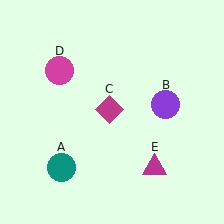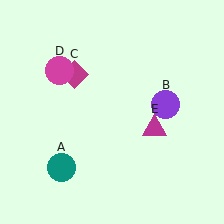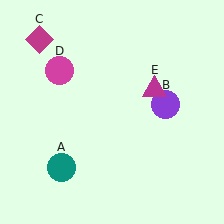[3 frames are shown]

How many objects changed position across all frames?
2 objects changed position: magenta diamond (object C), magenta triangle (object E).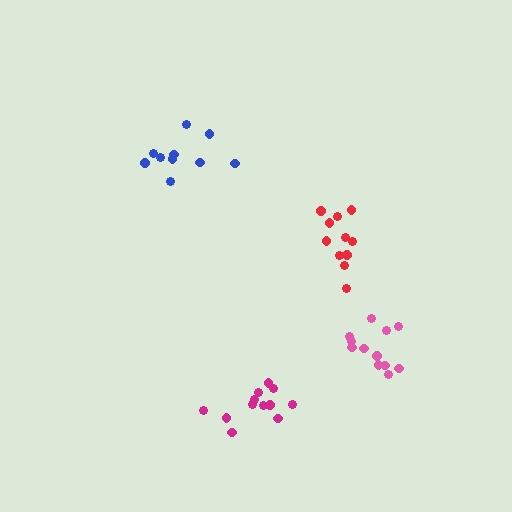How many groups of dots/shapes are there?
There are 4 groups.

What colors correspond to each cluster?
The clusters are colored: magenta, red, blue, pink.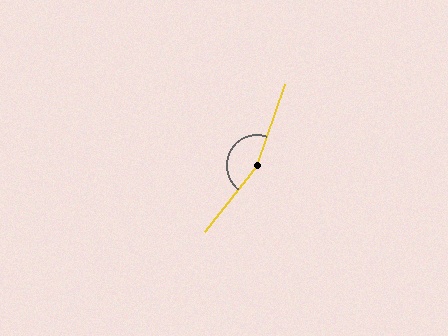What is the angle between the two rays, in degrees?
Approximately 161 degrees.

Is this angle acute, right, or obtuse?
It is obtuse.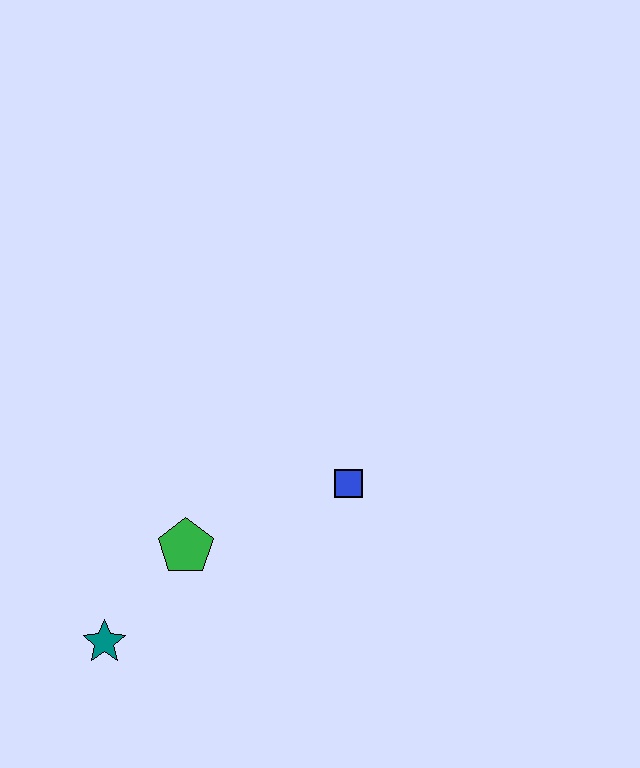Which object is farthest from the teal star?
The blue square is farthest from the teal star.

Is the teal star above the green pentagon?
No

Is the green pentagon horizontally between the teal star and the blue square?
Yes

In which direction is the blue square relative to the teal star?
The blue square is to the right of the teal star.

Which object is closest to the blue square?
The green pentagon is closest to the blue square.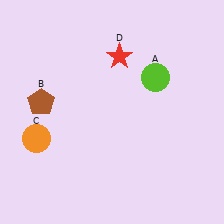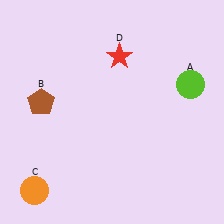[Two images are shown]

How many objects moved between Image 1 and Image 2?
2 objects moved between the two images.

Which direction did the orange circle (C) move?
The orange circle (C) moved down.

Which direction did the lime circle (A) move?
The lime circle (A) moved right.